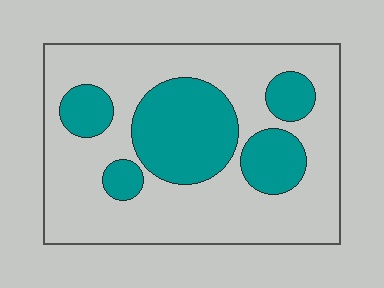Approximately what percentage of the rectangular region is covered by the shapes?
Approximately 30%.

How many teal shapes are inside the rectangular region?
5.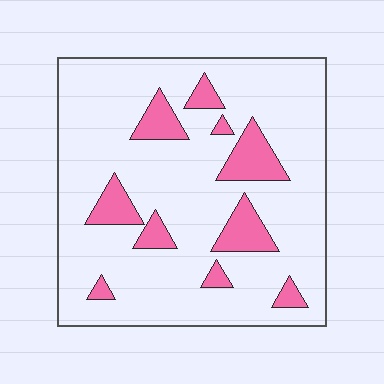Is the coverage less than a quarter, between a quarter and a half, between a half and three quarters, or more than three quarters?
Less than a quarter.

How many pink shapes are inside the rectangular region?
10.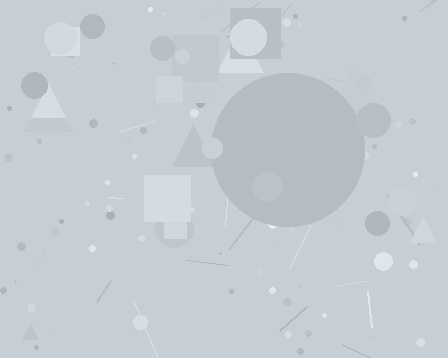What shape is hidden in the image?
A circle is hidden in the image.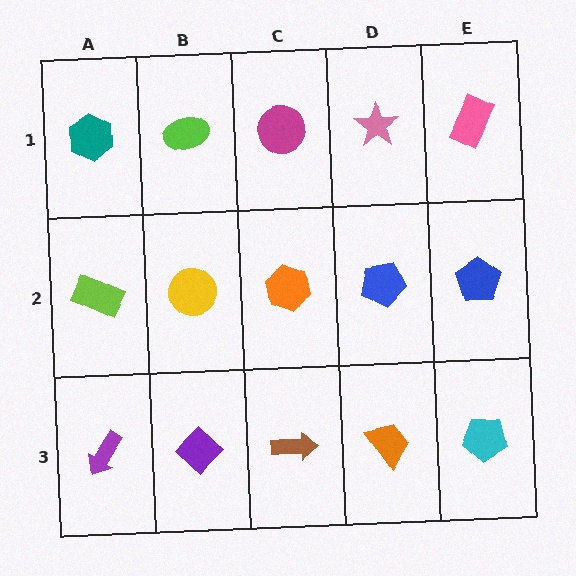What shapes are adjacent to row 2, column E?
A pink rectangle (row 1, column E), a cyan pentagon (row 3, column E), a blue pentagon (row 2, column D).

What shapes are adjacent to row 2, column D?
A pink star (row 1, column D), an orange trapezoid (row 3, column D), an orange hexagon (row 2, column C), a blue pentagon (row 2, column E).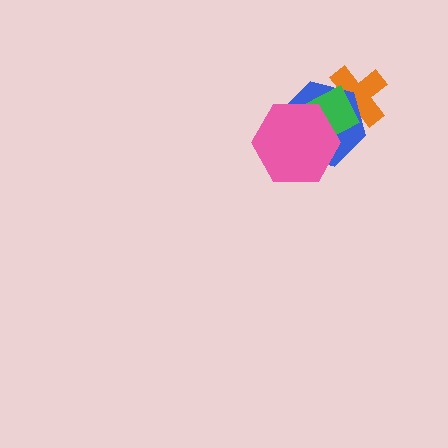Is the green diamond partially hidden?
Yes, it is partially covered by another shape.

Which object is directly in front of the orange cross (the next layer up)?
The blue hexagon is directly in front of the orange cross.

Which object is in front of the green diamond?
The pink hexagon is in front of the green diamond.